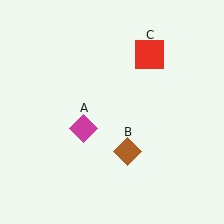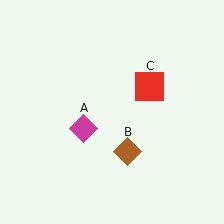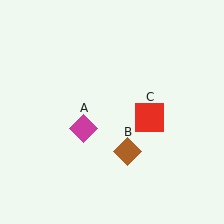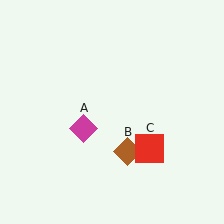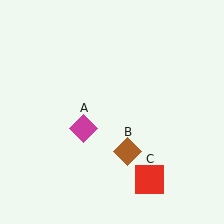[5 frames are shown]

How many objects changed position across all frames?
1 object changed position: red square (object C).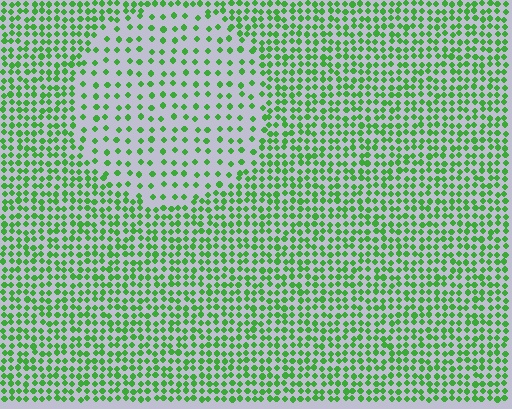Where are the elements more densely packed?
The elements are more densely packed outside the circle boundary.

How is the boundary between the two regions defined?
The boundary is defined by a change in element density (approximately 2.2x ratio). All elements are the same color, size, and shape.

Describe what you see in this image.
The image contains small green elements arranged at two different densities. A circle-shaped region is visible where the elements are less densely packed than the surrounding area.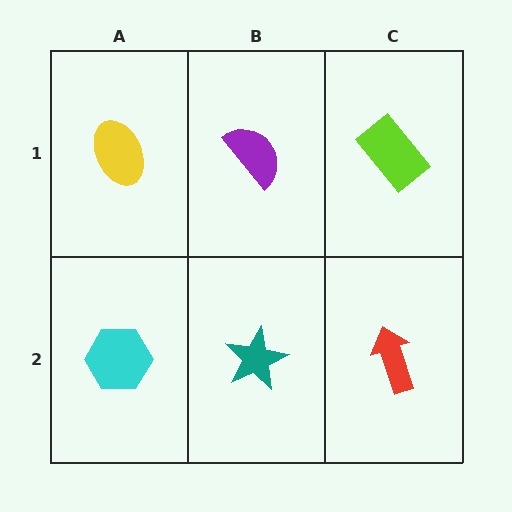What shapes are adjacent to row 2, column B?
A purple semicircle (row 1, column B), a cyan hexagon (row 2, column A), a red arrow (row 2, column C).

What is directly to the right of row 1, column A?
A purple semicircle.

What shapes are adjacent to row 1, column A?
A cyan hexagon (row 2, column A), a purple semicircle (row 1, column B).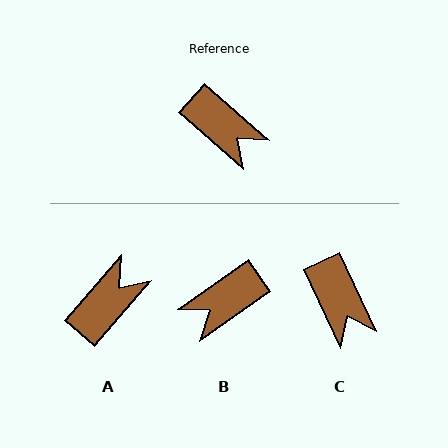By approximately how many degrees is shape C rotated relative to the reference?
Approximately 24 degrees clockwise.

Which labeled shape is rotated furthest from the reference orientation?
B, about 103 degrees away.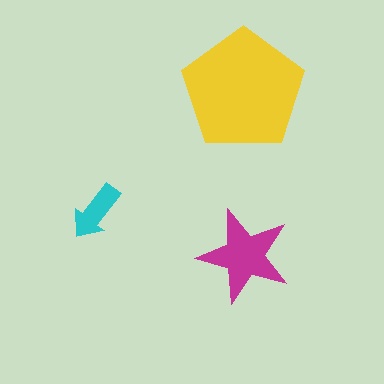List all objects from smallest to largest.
The cyan arrow, the magenta star, the yellow pentagon.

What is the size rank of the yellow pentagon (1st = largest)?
1st.